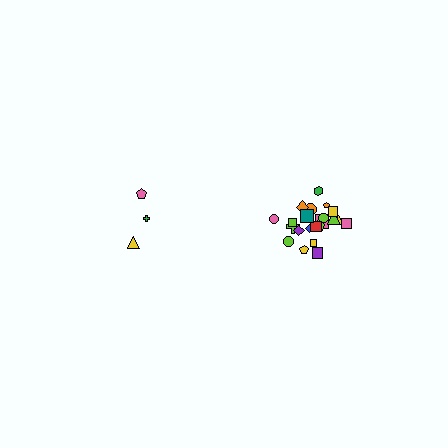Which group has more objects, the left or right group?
The right group.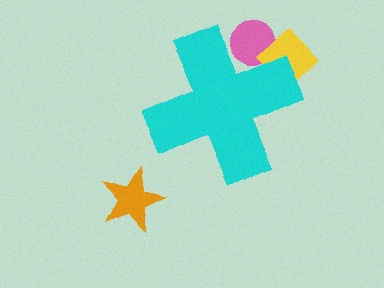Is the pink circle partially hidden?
Yes, the pink circle is partially hidden behind the cyan cross.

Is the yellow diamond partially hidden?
Yes, the yellow diamond is partially hidden behind the cyan cross.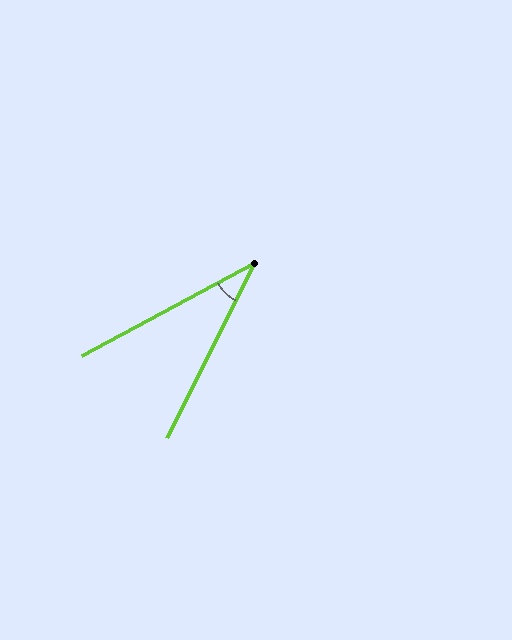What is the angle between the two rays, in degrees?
Approximately 35 degrees.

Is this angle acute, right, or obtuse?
It is acute.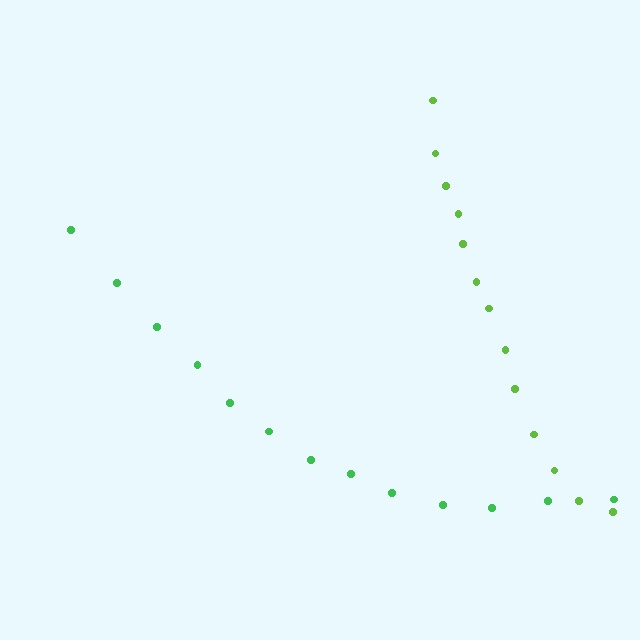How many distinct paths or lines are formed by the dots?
There are 2 distinct paths.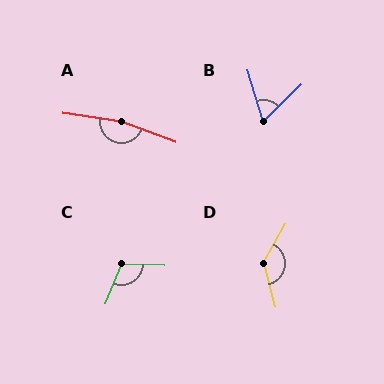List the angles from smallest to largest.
B (63°), C (110°), D (136°), A (167°).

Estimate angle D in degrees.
Approximately 136 degrees.